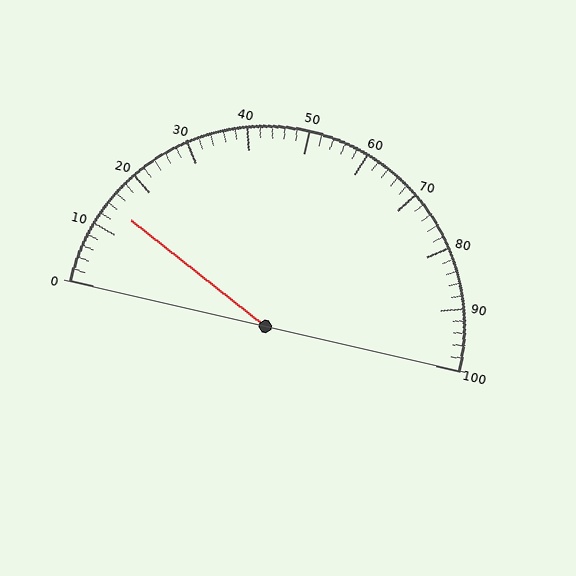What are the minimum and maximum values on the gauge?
The gauge ranges from 0 to 100.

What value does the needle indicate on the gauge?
The needle indicates approximately 14.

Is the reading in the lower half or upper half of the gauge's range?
The reading is in the lower half of the range (0 to 100).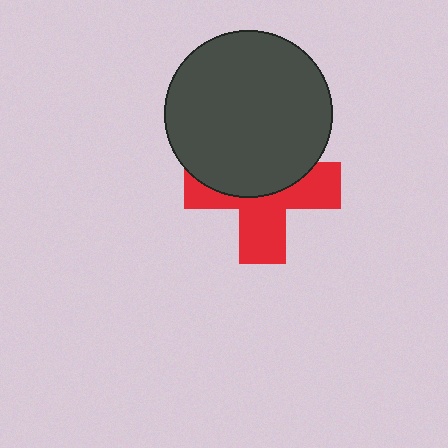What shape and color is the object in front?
The object in front is a dark gray circle.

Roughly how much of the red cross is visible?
About half of it is visible (roughly 52%).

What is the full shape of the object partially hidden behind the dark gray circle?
The partially hidden object is a red cross.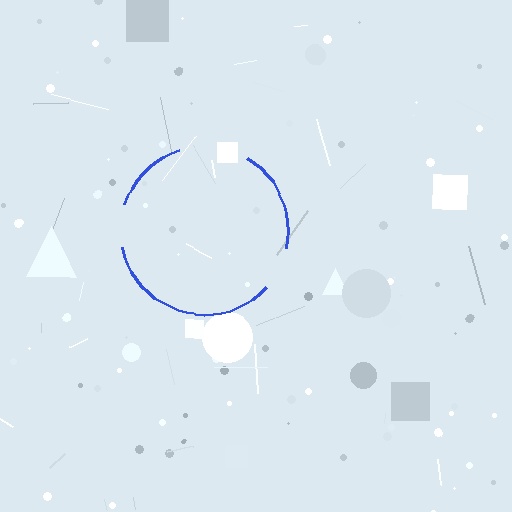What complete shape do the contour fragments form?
The contour fragments form a circle.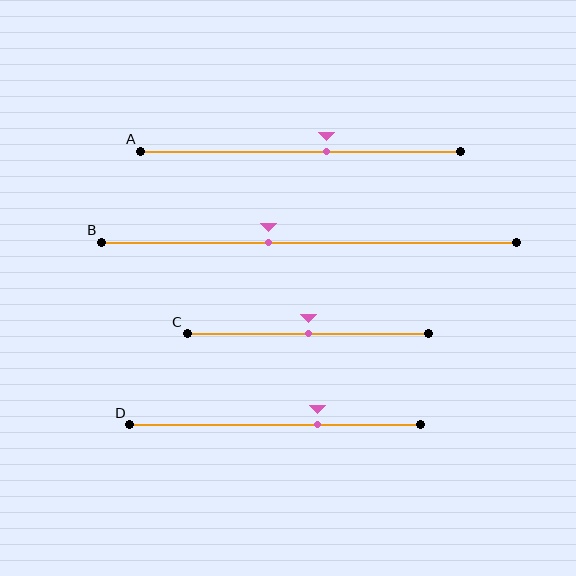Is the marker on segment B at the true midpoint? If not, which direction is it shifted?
No, the marker on segment B is shifted to the left by about 10% of the segment length.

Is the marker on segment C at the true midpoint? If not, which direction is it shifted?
Yes, the marker on segment C is at the true midpoint.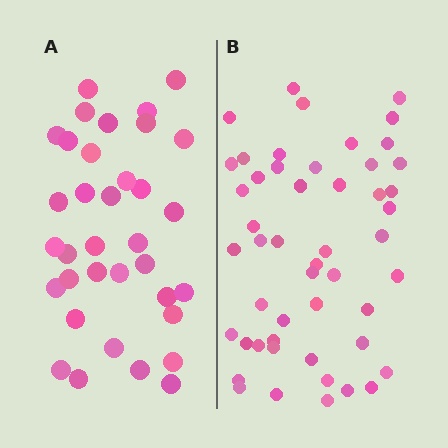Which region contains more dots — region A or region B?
Region B (the right region) has more dots.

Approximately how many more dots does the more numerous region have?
Region B has approximately 15 more dots than region A.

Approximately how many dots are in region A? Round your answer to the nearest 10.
About 40 dots. (The exact count is 35, which rounds to 40.)